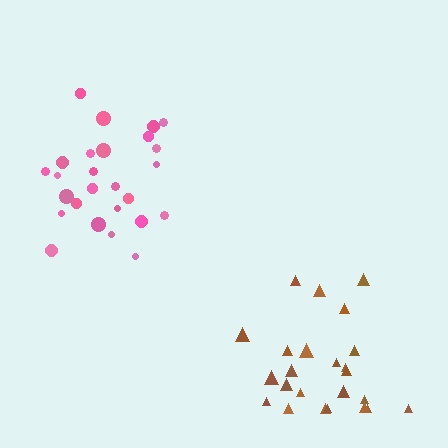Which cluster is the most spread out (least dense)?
Pink.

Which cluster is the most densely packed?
Brown.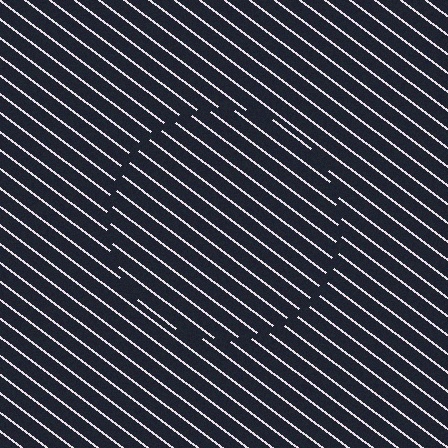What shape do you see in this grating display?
An illusory circle. The interior of the shape contains the same grating, shifted by half a period — the contour is defined by the phase discontinuity where line-ends from the inner and outer gratings abut.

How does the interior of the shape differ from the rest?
The interior of the shape contains the same grating, shifted by half a period — the contour is defined by the phase discontinuity where line-ends from the inner and outer gratings abut.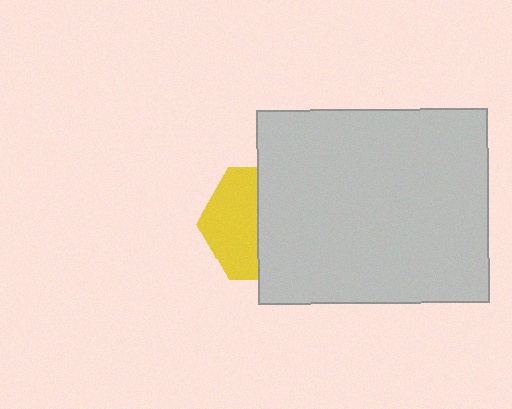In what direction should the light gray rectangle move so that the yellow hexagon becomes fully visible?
The light gray rectangle should move right. That is the shortest direction to clear the overlap and leave the yellow hexagon fully visible.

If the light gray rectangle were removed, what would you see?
You would see the complete yellow hexagon.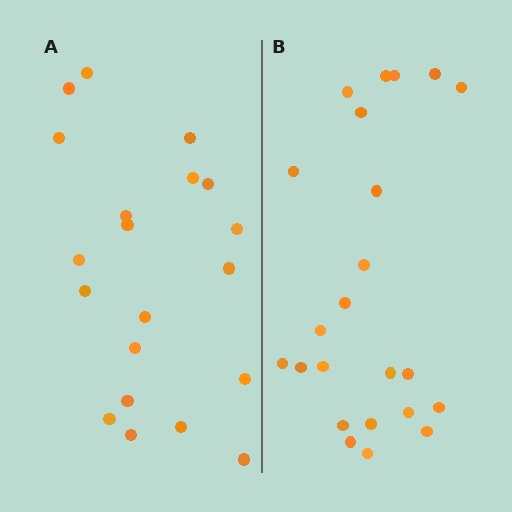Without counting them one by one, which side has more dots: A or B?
Region B (the right region) has more dots.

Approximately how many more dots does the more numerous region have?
Region B has just a few more — roughly 2 or 3 more dots than region A.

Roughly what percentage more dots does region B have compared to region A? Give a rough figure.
About 15% more.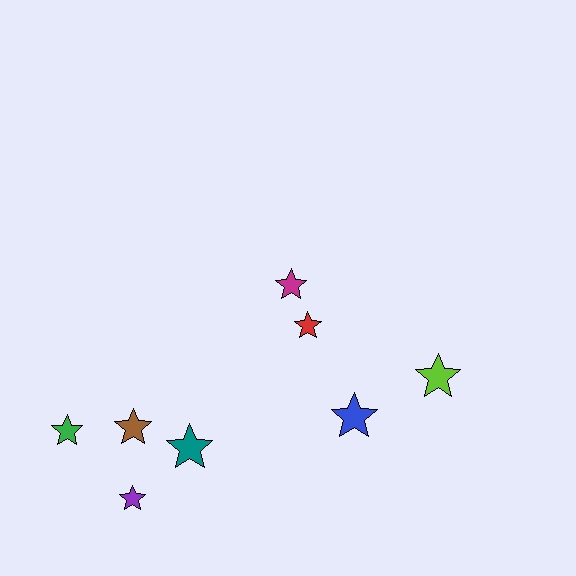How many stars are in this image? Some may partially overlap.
There are 8 stars.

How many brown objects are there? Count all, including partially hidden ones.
There is 1 brown object.